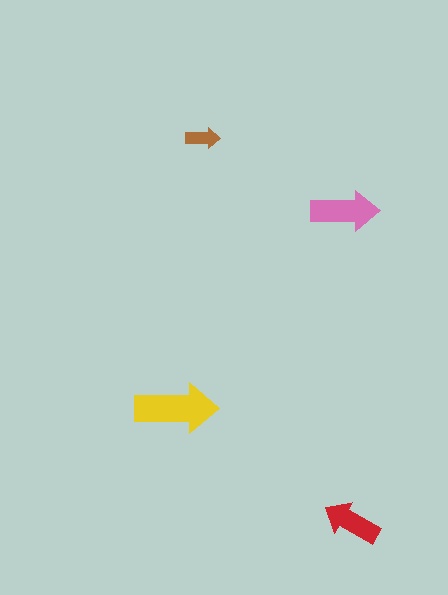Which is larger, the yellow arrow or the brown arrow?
The yellow one.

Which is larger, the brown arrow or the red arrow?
The red one.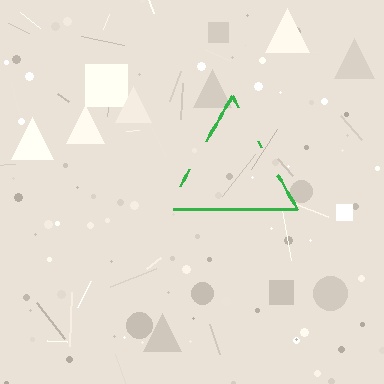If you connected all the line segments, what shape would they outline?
They would outline a triangle.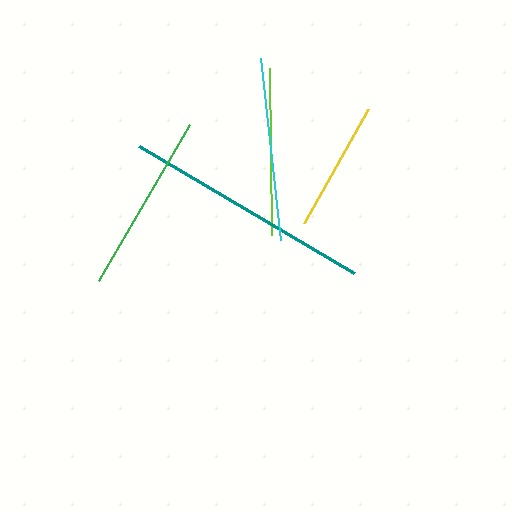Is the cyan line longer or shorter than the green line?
The cyan line is longer than the green line.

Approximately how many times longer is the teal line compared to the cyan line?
The teal line is approximately 1.4 times the length of the cyan line.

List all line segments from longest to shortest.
From longest to shortest: teal, cyan, green, lime, yellow.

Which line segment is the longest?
The teal line is the longest at approximately 249 pixels.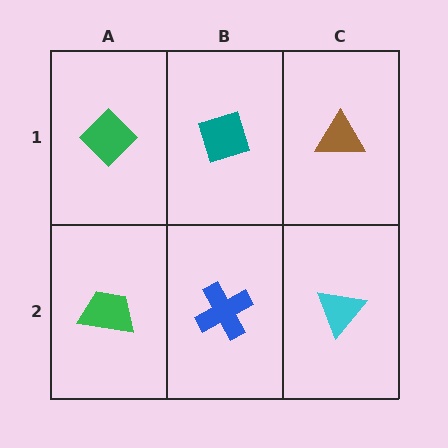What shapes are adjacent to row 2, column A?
A green diamond (row 1, column A), a blue cross (row 2, column B).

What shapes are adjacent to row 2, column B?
A teal diamond (row 1, column B), a green trapezoid (row 2, column A), a cyan triangle (row 2, column C).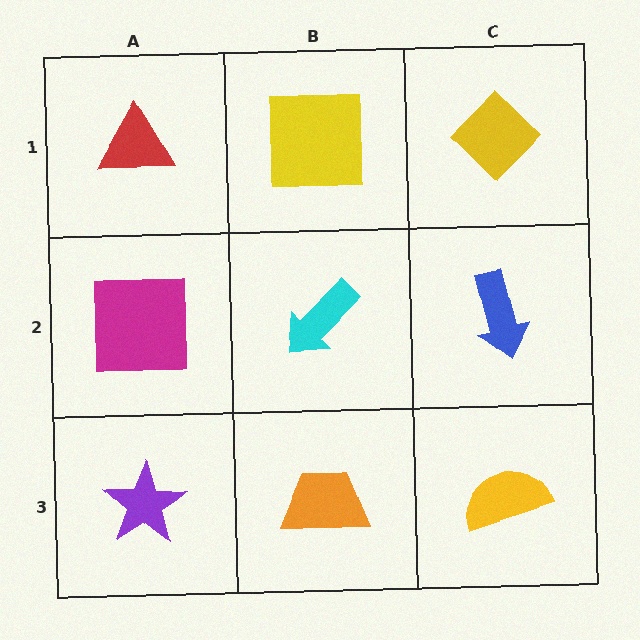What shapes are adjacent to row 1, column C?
A blue arrow (row 2, column C), a yellow square (row 1, column B).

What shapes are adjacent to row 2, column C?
A yellow diamond (row 1, column C), a yellow semicircle (row 3, column C), a cyan arrow (row 2, column B).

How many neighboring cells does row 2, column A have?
3.